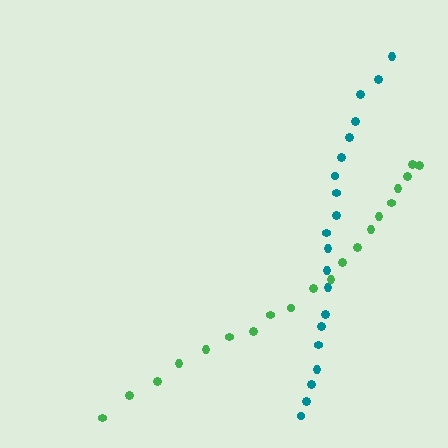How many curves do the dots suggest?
There are 2 distinct paths.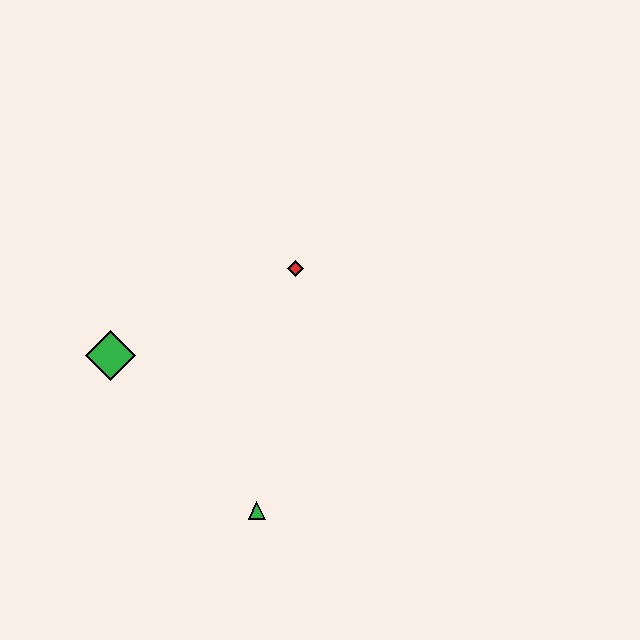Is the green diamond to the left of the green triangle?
Yes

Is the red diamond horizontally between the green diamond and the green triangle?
No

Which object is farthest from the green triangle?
The red diamond is farthest from the green triangle.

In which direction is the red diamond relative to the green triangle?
The red diamond is above the green triangle.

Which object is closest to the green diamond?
The red diamond is closest to the green diamond.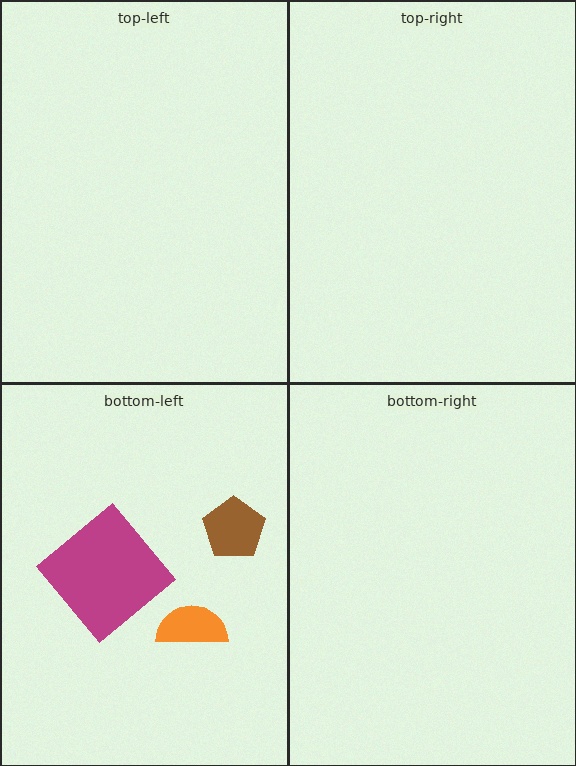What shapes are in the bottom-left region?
The brown pentagon, the orange semicircle, the magenta diamond.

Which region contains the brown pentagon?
The bottom-left region.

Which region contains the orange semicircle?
The bottom-left region.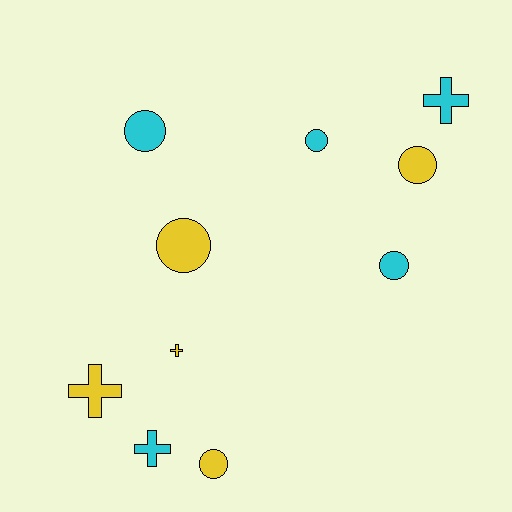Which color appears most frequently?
Yellow, with 5 objects.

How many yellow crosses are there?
There are 2 yellow crosses.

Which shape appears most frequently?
Circle, with 6 objects.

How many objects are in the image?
There are 10 objects.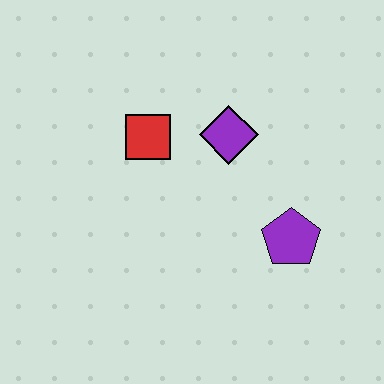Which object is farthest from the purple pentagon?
The red square is farthest from the purple pentagon.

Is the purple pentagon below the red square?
Yes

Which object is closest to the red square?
The purple diamond is closest to the red square.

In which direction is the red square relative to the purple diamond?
The red square is to the left of the purple diamond.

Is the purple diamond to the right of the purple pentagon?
No